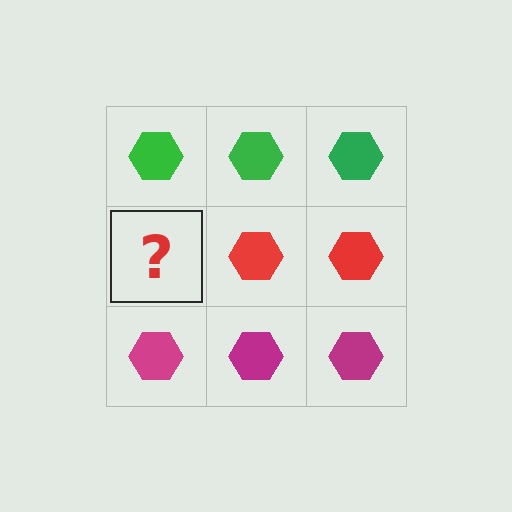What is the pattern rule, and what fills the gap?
The rule is that each row has a consistent color. The gap should be filled with a red hexagon.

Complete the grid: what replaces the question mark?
The question mark should be replaced with a red hexagon.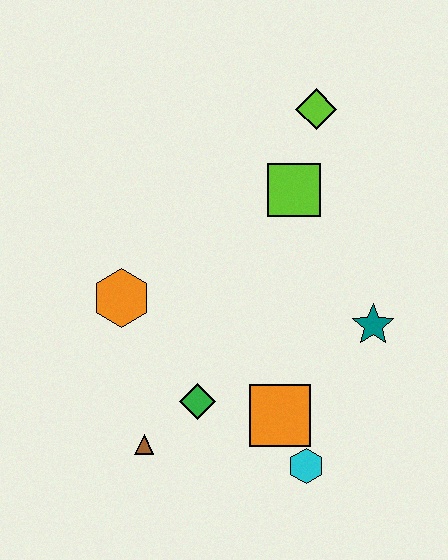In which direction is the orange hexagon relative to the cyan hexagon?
The orange hexagon is to the left of the cyan hexagon.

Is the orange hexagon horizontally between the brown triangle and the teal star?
No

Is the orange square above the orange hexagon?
No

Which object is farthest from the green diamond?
The lime diamond is farthest from the green diamond.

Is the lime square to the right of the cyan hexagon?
No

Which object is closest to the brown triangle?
The green diamond is closest to the brown triangle.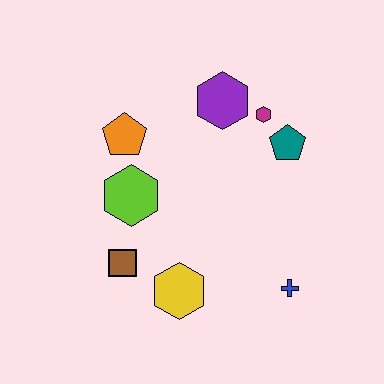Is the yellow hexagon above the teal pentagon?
No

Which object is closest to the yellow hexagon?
The brown square is closest to the yellow hexagon.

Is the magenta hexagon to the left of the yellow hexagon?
No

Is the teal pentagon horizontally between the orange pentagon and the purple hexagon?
No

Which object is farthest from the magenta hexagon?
The brown square is farthest from the magenta hexagon.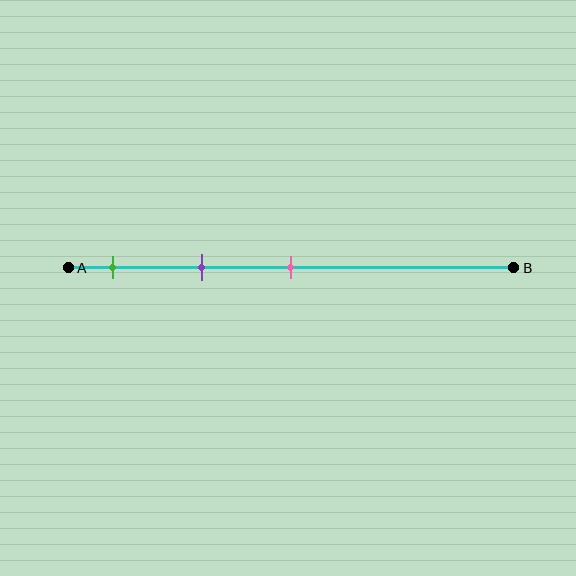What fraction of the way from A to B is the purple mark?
The purple mark is approximately 30% (0.3) of the way from A to B.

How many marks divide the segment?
There are 3 marks dividing the segment.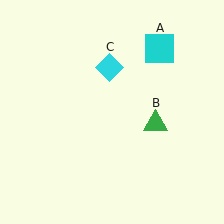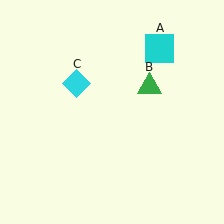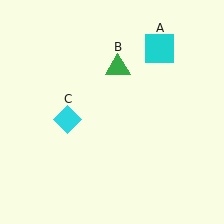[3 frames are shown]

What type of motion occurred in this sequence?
The green triangle (object B), cyan diamond (object C) rotated counterclockwise around the center of the scene.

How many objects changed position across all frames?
2 objects changed position: green triangle (object B), cyan diamond (object C).